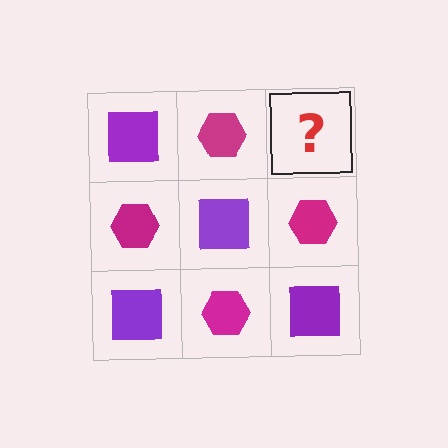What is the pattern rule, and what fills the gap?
The rule is that it alternates purple square and magenta hexagon in a checkerboard pattern. The gap should be filled with a purple square.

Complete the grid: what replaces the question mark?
The question mark should be replaced with a purple square.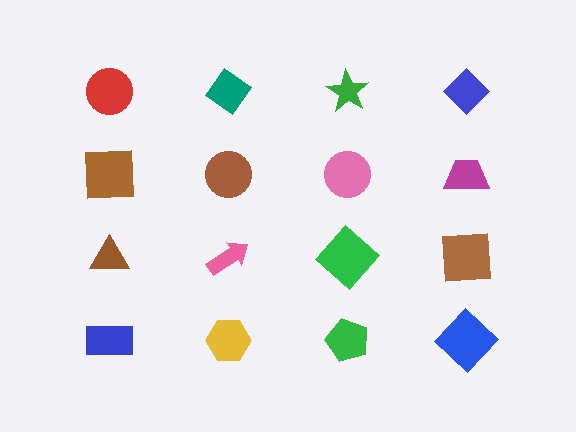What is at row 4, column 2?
A yellow hexagon.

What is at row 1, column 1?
A red circle.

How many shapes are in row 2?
4 shapes.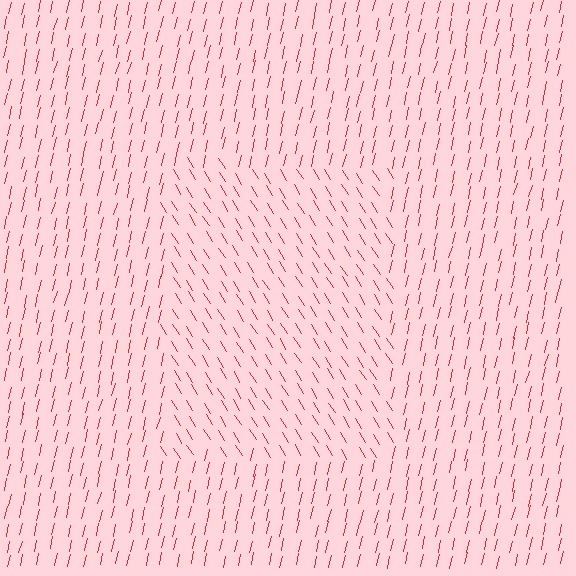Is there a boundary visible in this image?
Yes, there is a texture boundary formed by a change in line orientation.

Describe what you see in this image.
The image is filled with small red line segments. A rectangle region in the image has lines oriented differently from the surrounding lines, creating a visible texture boundary.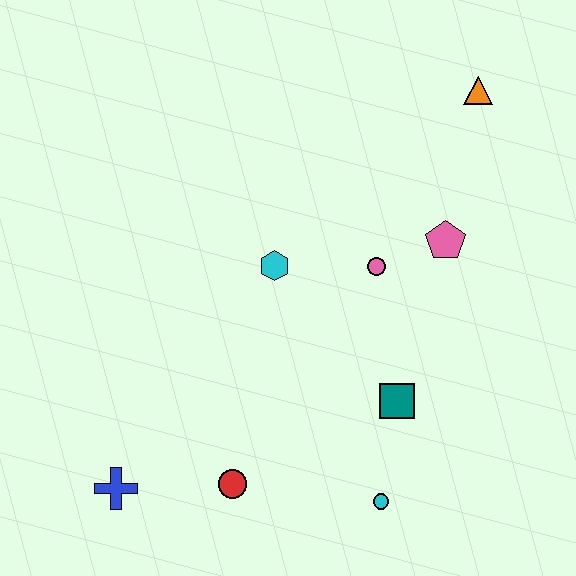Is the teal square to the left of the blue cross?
No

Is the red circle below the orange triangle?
Yes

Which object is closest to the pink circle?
The pink pentagon is closest to the pink circle.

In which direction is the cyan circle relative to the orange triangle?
The cyan circle is below the orange triangle.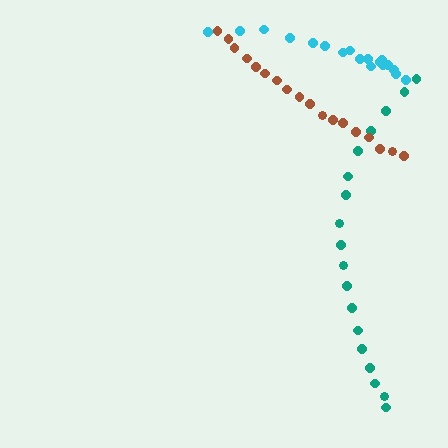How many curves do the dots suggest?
There are 3 distinct paths.